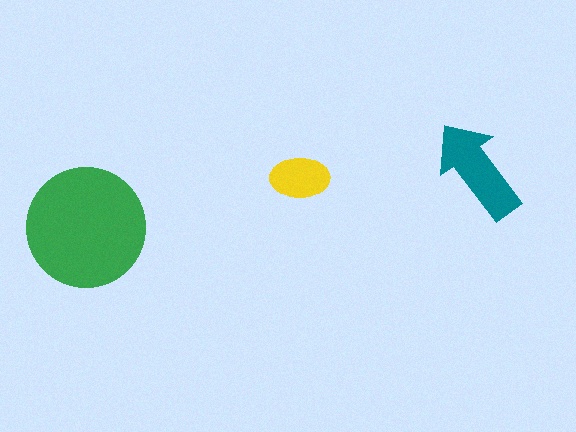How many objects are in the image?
There are 3 objects in the image.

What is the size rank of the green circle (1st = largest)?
1st.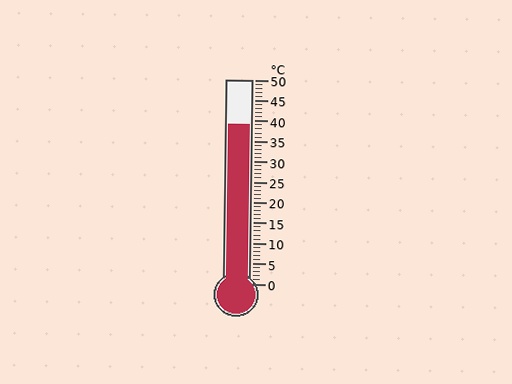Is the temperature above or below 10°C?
The temperature is above 10°C.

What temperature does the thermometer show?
The thermometer shows approximately 39°C.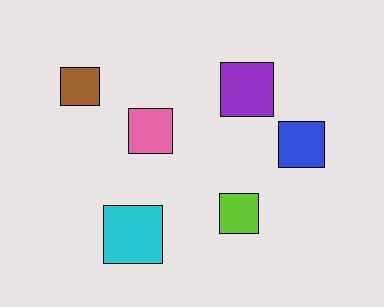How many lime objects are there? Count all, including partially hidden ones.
There is 1 lime object.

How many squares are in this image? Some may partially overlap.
There are 6 squares.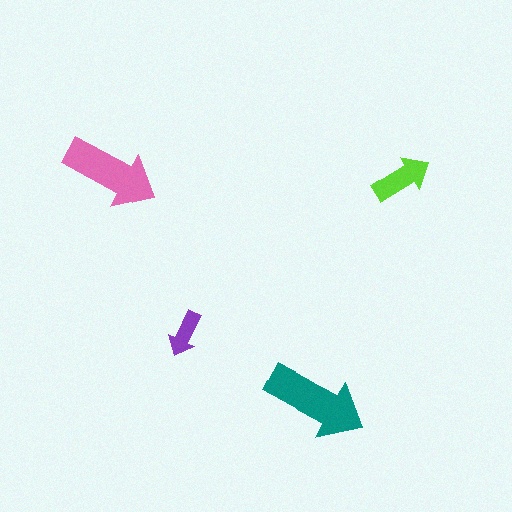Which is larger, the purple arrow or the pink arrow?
The pink one.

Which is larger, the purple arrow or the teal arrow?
The teal one.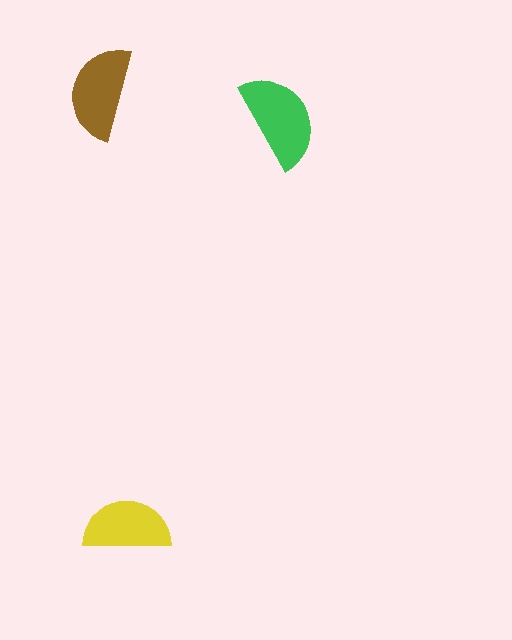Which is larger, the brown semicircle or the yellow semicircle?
The brown one.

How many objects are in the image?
There are 3 objects in the image.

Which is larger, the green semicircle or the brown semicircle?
The green one.